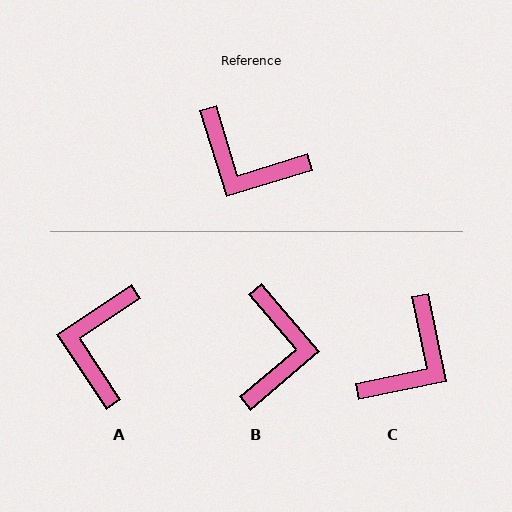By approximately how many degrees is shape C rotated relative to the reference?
Approximately 85 degrees counter-clockwise.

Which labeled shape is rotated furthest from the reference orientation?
B, about 113 degrees away.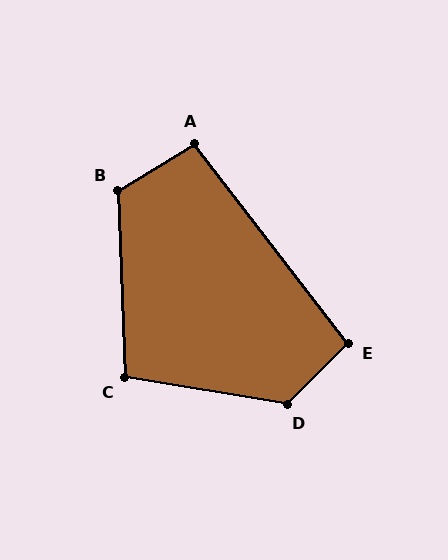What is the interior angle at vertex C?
Approximately 101 degrees (obtuse).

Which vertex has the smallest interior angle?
A, at approximately 96 degrees.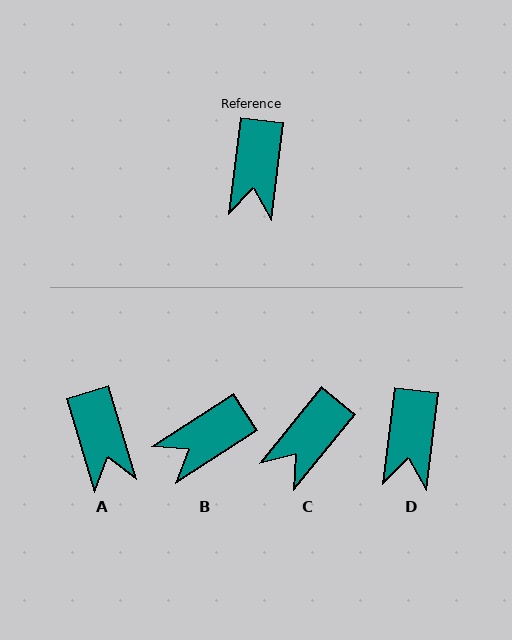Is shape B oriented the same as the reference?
No, it is off by about 50 degrees.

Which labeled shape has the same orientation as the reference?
D.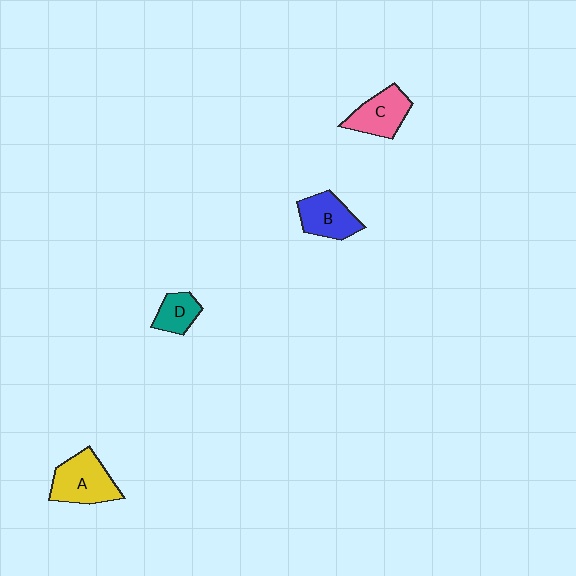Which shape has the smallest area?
Shape D (teal).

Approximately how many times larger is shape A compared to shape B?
Approximately 1.3 times.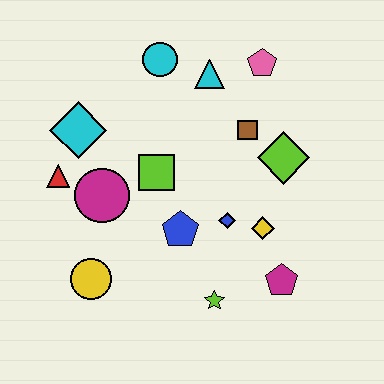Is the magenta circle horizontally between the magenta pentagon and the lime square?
No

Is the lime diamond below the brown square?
Yes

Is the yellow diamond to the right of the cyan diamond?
Yes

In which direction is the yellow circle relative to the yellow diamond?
The yellow circle is to the left of the yellow diamond.